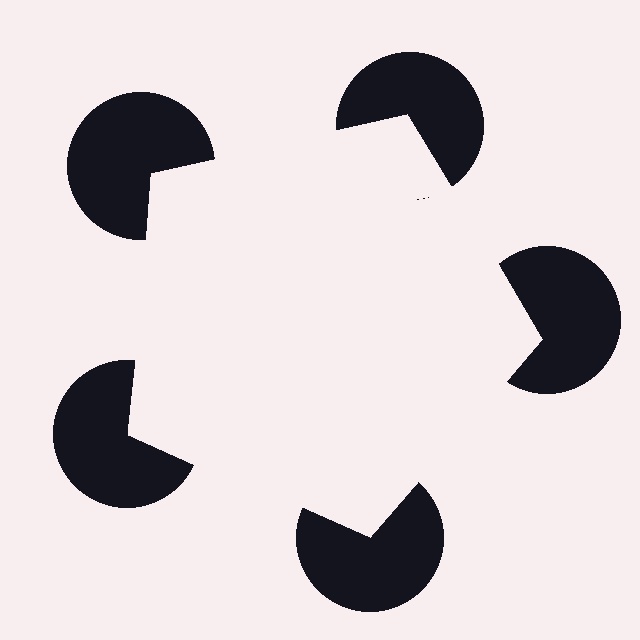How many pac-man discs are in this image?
There are 5 — one at each vertex of the illusory pentagon.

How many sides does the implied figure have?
5 sides.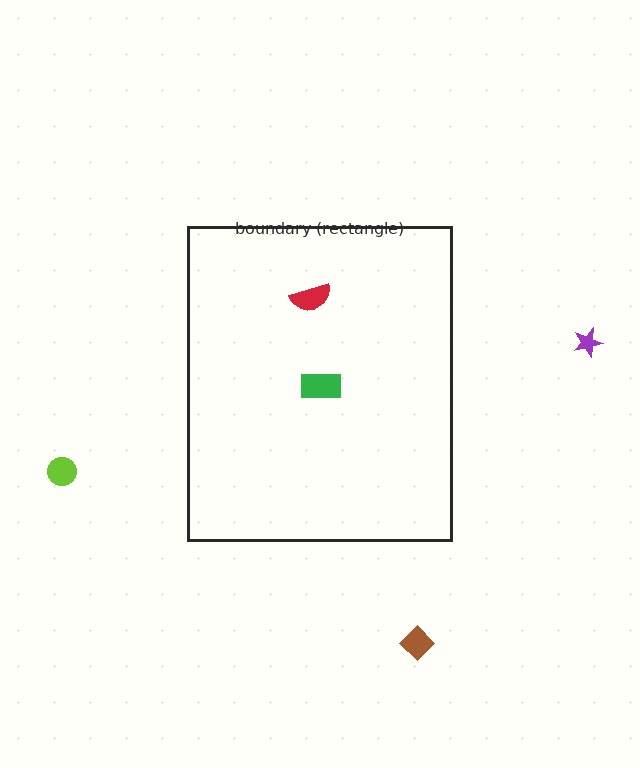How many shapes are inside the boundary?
2 inside, 3 outside.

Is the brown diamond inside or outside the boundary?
Outside.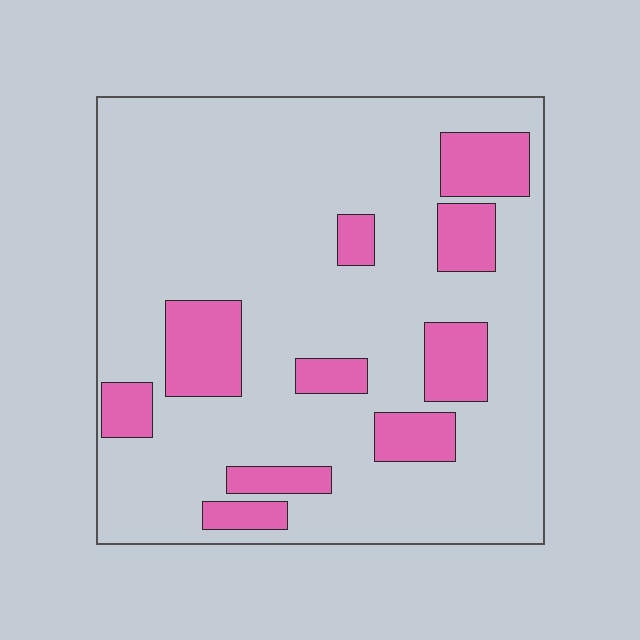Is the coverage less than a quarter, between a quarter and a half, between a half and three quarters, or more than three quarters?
Less than a quarter.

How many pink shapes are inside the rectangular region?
10.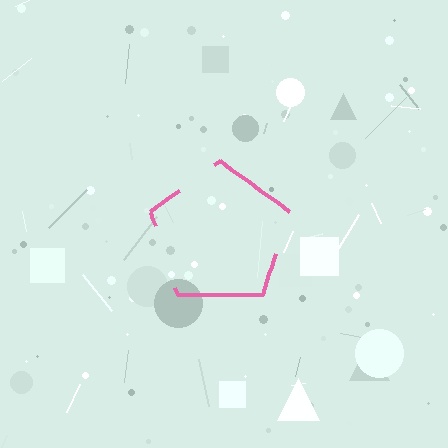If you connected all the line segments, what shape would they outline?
They would outline a pentagon.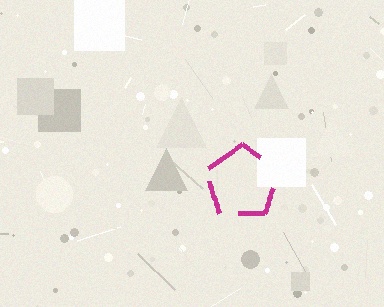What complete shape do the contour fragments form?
The contour fragments form a pentagon.